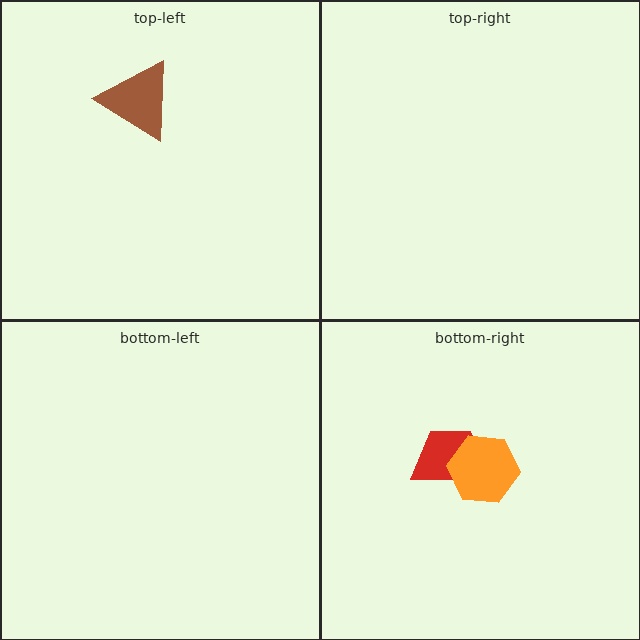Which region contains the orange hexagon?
The bottom-right region.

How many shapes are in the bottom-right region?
2.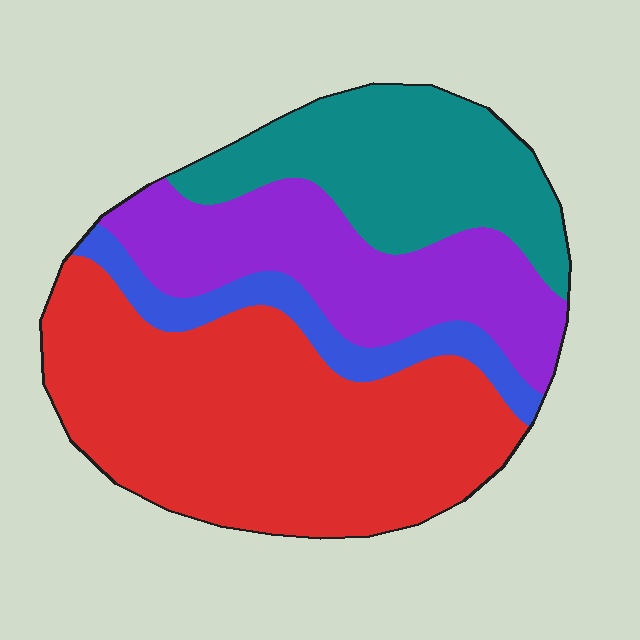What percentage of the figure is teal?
Teal takes up about one fifth (1/5) of the figure.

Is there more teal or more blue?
Teal.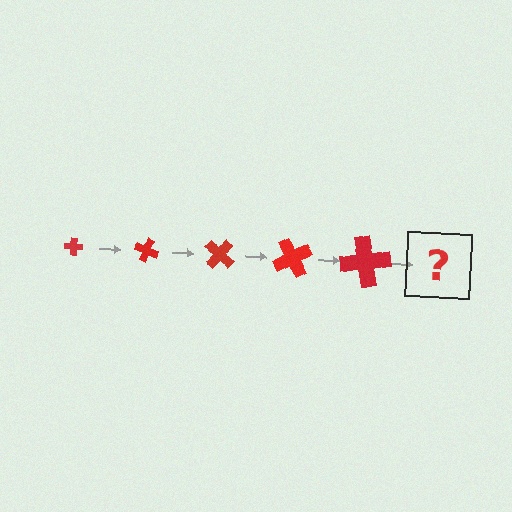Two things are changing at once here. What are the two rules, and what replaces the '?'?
The two rules are that the cross grows larger each step and it rotates 20 degrees each step. The '?' should be a cross, larger than the previous one and rotated 100 degrees from the start.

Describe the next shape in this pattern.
It should be a cross, larger than the previous one and rotated 100 degrees from the start.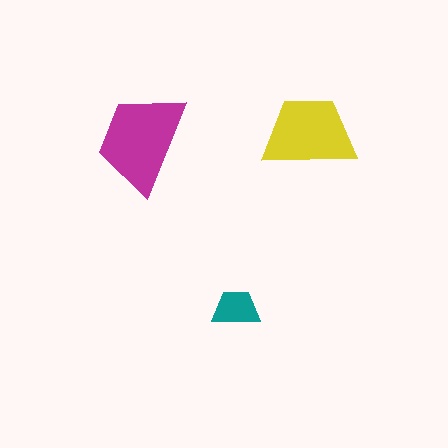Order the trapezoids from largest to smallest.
the magenta one, the yellow one, the teal one.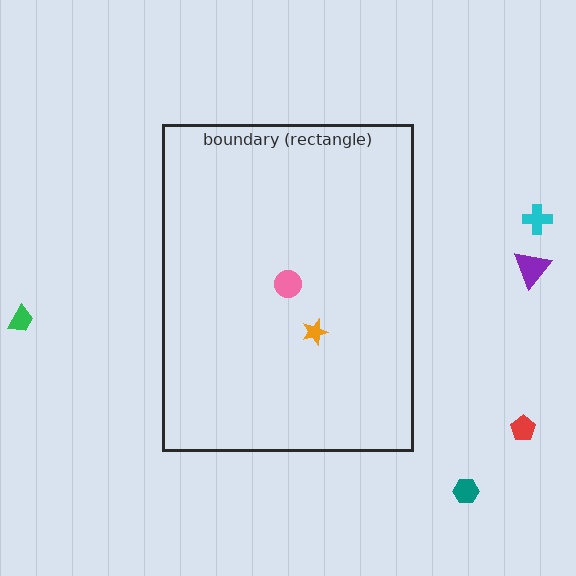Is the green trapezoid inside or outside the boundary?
Outside.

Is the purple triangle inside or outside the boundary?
Outside.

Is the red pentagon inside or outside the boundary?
Outside.